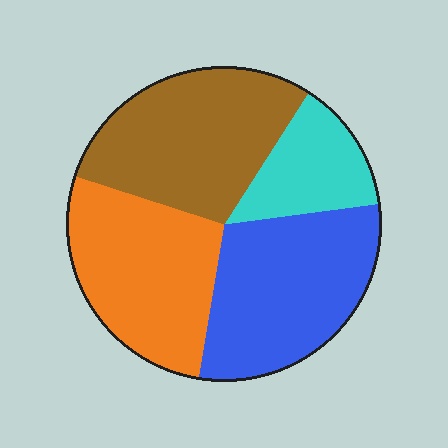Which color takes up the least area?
Cyan, at roughly 15%.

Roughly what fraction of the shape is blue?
Blue takes up about one third (1/3) of the shape.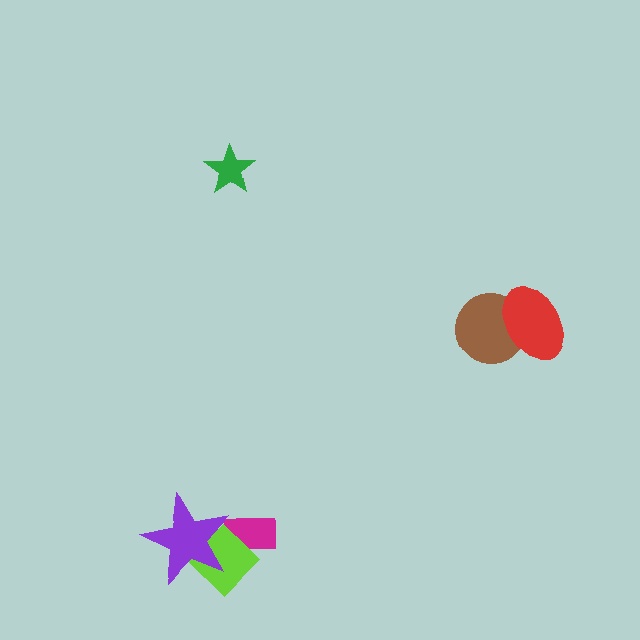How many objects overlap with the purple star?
2 objects overlap with the purple star.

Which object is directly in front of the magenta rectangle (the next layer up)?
The lime diamond is directly in front of the magenta rectangle.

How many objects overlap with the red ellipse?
1 object overlaps with the red ellipse.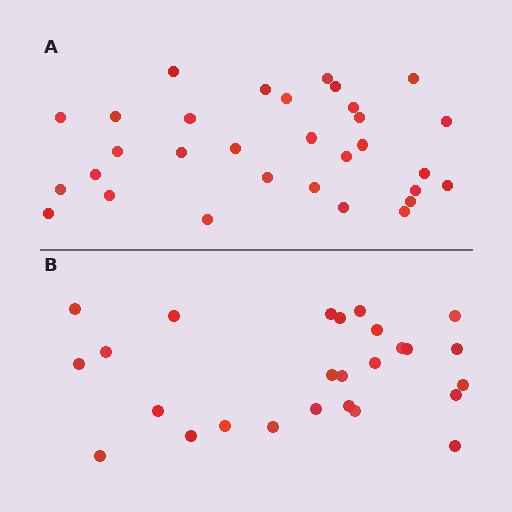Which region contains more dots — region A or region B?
Region A (the top region) has more dots.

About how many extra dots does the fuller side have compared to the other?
Region A has about 5 more dots than region B.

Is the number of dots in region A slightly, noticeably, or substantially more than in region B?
Region A has only slightly more — the two regions are fairly close. The ratio is roughly 1.2 to 1.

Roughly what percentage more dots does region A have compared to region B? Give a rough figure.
About 20% more.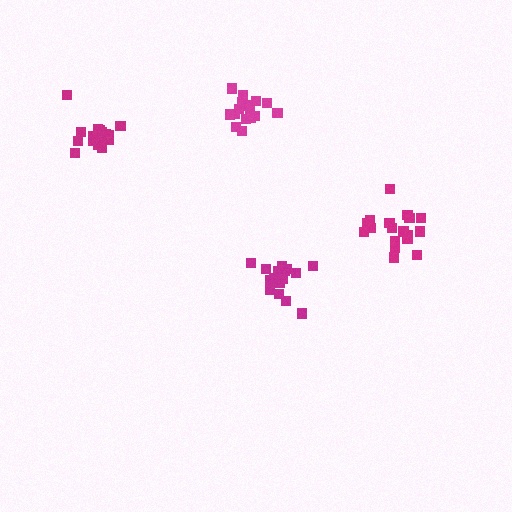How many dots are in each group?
Group 1: 18 dots, Group 2: 18 dots, Group 3: 18 dots, Group 4: 16 dots (70 total).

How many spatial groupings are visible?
There are 4 spatial groupings.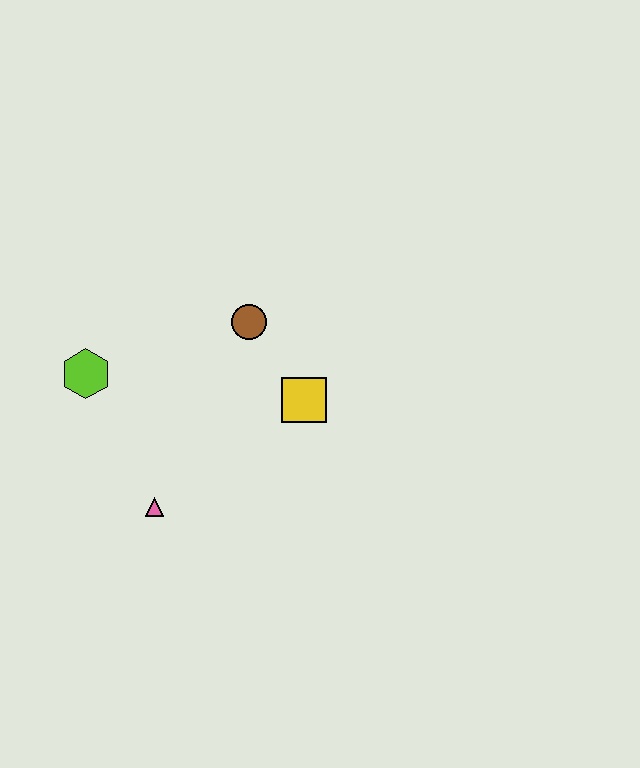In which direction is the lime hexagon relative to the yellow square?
The lime hexagon is to the left of the yellow square.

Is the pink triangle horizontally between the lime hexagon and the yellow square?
Yes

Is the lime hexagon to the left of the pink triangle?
Yes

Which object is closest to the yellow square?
The brown circle is closest to the yellow square.